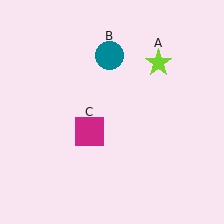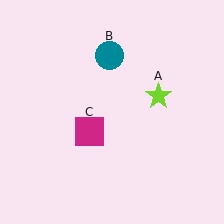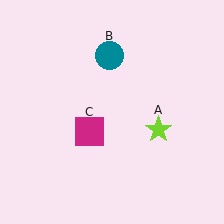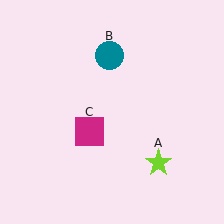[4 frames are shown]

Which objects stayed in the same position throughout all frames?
Teal circle (object B) and magenta square (object C) remained stationary.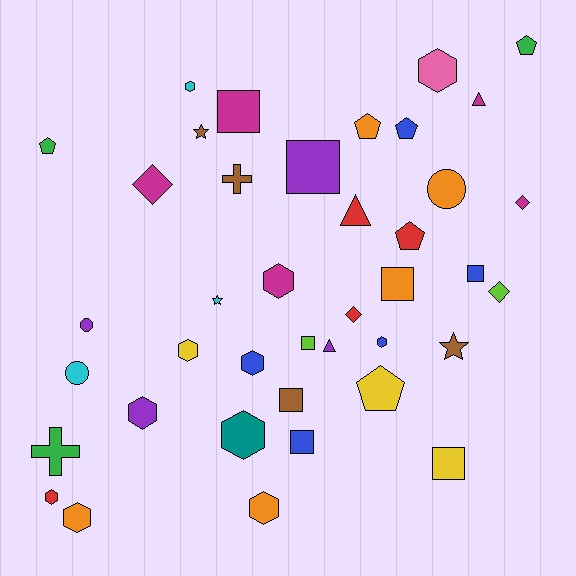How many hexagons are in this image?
There are 11 hexagons.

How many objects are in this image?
There are 40 objects.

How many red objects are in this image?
There are 4 red objects.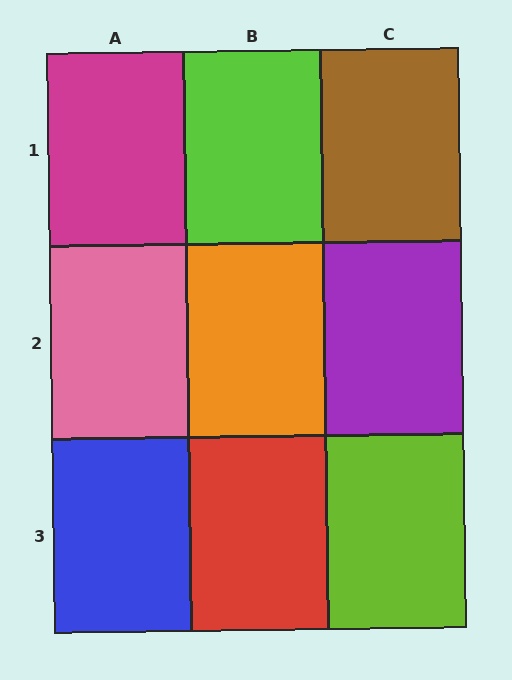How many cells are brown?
1 cell is brown.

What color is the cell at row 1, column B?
Lime.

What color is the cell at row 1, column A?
Magenta.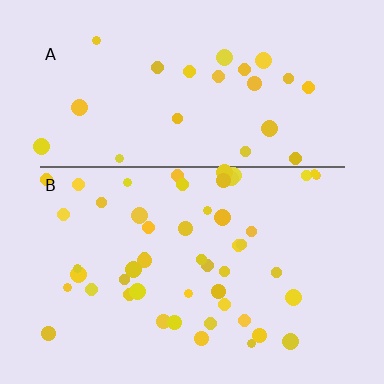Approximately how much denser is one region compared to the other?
Approximately 2.0× — region B over region A.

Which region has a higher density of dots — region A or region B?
B (the bottom).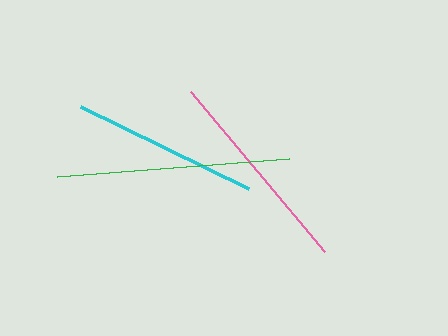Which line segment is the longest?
The green line is the longest at approximately 233 pixels.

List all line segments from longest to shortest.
From longest to shortest: green, pink, cyan.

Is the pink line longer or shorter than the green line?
The green line is longer than the pink line.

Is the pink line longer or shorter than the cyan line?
The pink line is longer than the cyan line.